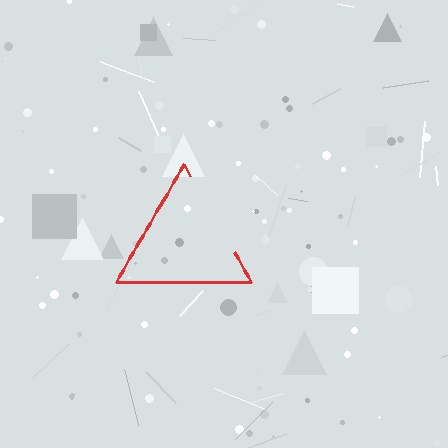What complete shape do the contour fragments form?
The contour fragments form a triangle.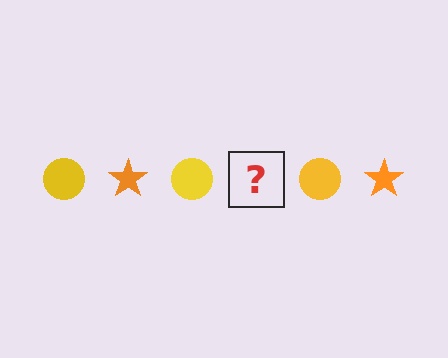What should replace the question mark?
The question mark should be replaced with an orange star.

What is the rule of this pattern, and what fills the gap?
The rule is that the pattern alternates between yellow circle and orange star. The gap should be filled with an orange star.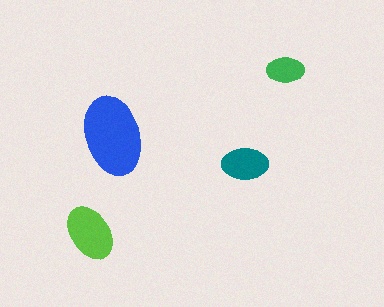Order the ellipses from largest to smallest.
the blue one, the lime one, the teal one, the green one.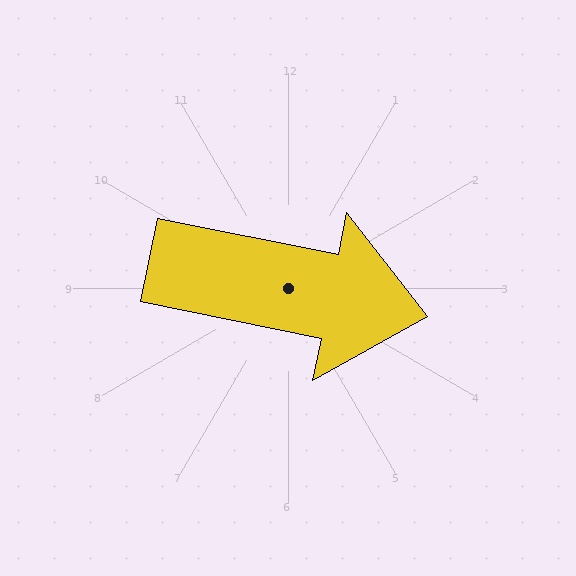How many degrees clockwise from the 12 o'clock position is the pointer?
Approximately 101 degrees.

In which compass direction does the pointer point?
East.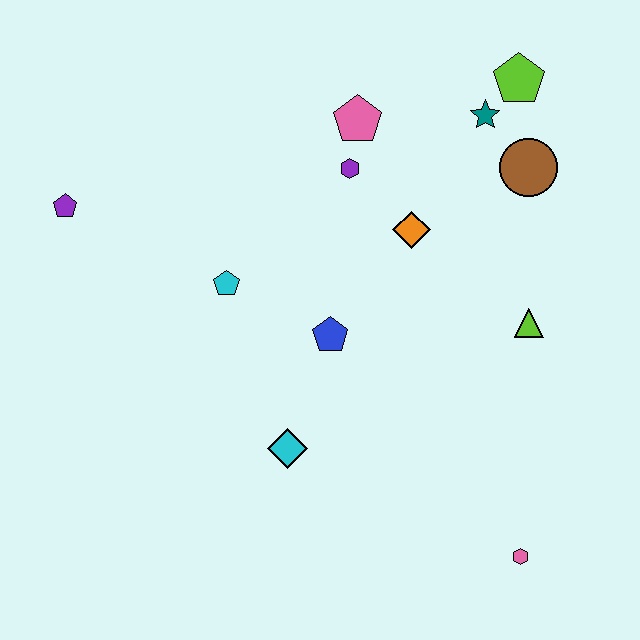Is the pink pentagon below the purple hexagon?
No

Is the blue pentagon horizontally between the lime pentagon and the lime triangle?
No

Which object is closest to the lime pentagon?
The teal star is closest to the lime pentagon.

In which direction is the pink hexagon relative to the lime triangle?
The pink hexagon is below the lime triangle.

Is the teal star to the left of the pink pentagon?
No